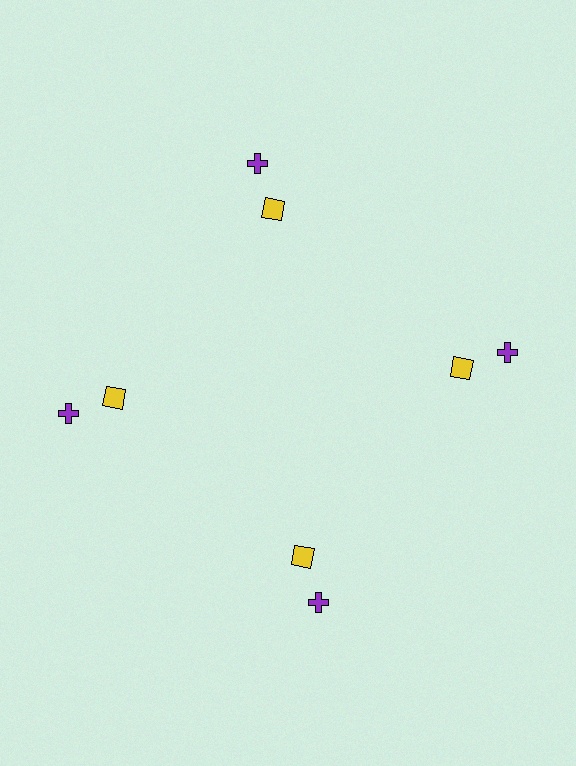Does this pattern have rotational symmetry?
Yes, this pattern has 4-fold rotational symmetry. It looks the same after rotating 90 degrees around the center.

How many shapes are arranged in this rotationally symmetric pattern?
There are 8 shapes, arranged in 4 groups of 2.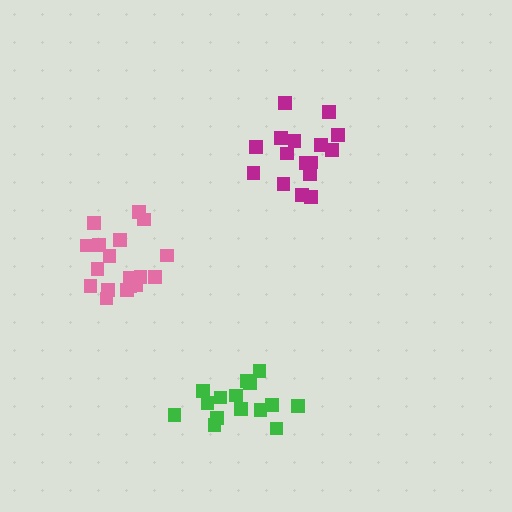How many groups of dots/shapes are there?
There are 3 groups.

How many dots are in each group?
Group 1: 16 dots, Group 2: 19 dots, Group 3: 15 dots (50 total).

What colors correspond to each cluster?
The clusters are colored: magenta, pink, green.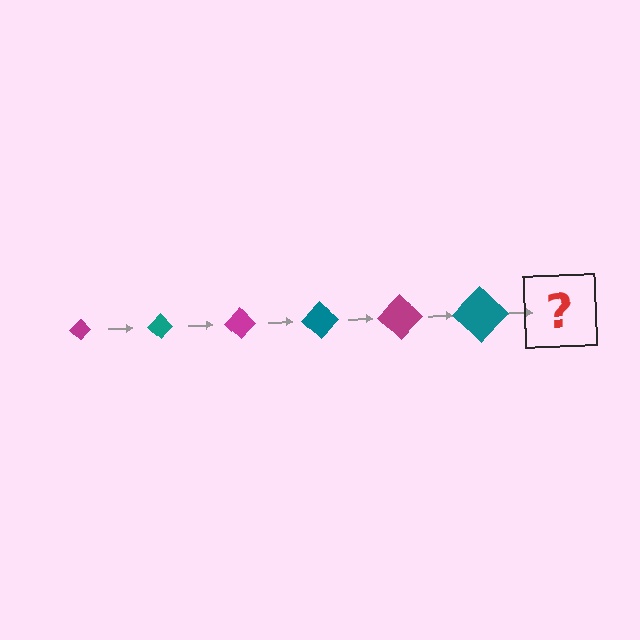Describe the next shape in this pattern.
It should be a magenta diamond, larger than the previous one.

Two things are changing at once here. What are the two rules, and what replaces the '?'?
The two rules are that the diamond grows larger each step and the color cycles through magenta and teal. The '?' should be a magenta diamond, larger than the previous one.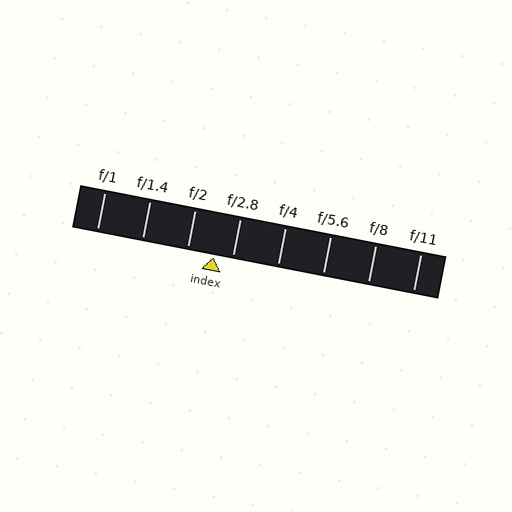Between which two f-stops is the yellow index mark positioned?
The index mark is between f/2 and f/2.8.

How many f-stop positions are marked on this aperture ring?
There are 8 f-stop positions marked.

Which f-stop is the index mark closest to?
The index mark is closest to f/2.8.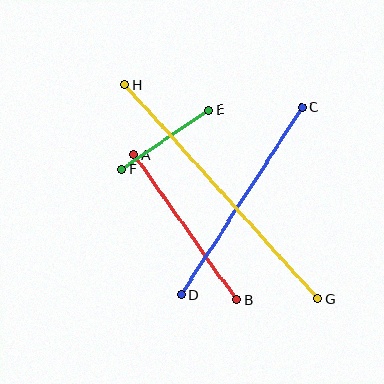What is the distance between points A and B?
The distance is approximately 178 pixels.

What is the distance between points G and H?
The distance is approximately 288 pixels.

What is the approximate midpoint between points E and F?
The midpoint is at approximately (165, 140) pixels.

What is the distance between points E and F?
The distance is approximately 105 pixels.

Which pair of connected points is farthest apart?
Points G and H are farthest apart.